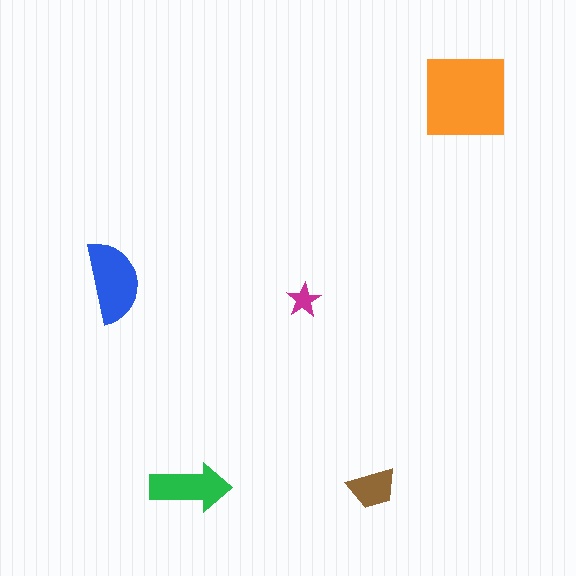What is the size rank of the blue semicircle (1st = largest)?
2nd.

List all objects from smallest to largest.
The magenta star, the brown trapezoid, the green arrow, the blue semicircle, the orange square.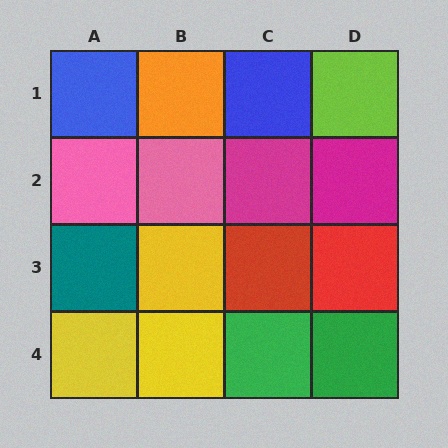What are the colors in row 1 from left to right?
Blue, orange, blue, lime.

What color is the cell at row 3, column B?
Yellow.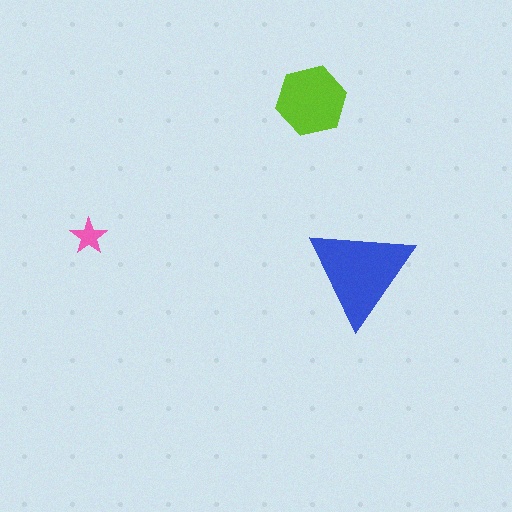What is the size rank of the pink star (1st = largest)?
3rd.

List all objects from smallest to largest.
The pink star, the lime hexagon, the blue triangle.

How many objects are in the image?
There are 3 objects in the image.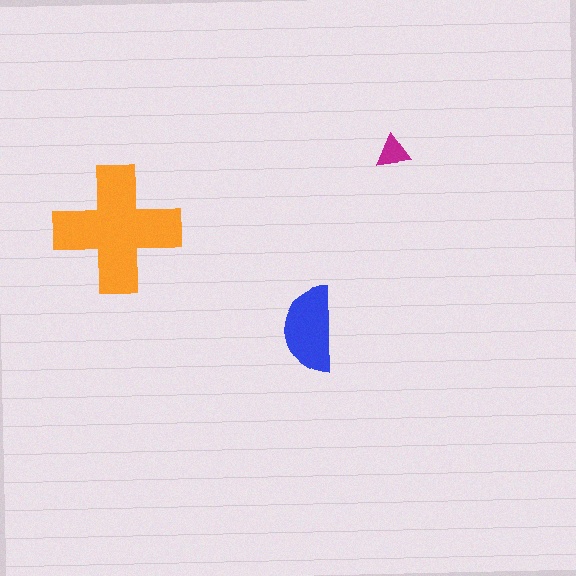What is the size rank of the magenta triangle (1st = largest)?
3rd.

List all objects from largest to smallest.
The orange cross, the blue semicircle, the magenta triangle.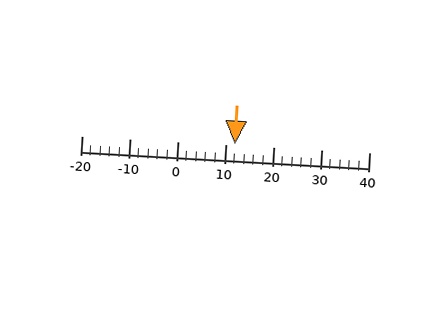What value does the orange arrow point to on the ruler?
The orange arrow points to approximately 12.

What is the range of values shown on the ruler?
The ruler shows values from -20 to 40.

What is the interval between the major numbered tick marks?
The major tick marks are spaced 10 units apart.